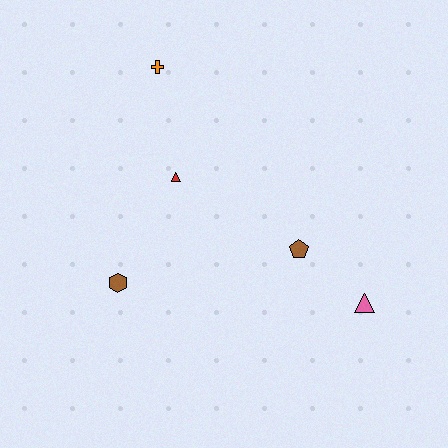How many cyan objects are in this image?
There are no cyan objects.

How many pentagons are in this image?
There is 1 pentagon.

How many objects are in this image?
There are 5 objects.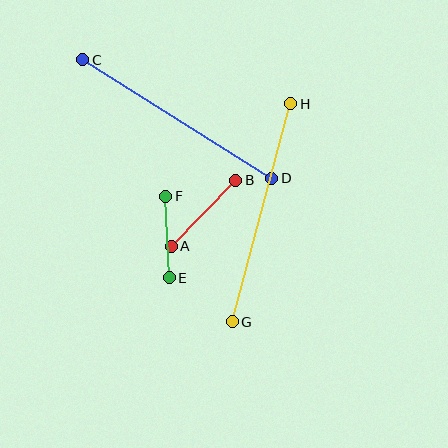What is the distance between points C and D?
The distance is approximately 223 pixels.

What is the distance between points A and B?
The distance is approximately 92 pixels.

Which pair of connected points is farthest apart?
Points G and H are farthest apart.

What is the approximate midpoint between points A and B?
The midpoint is at approximately (204, 213) pixels.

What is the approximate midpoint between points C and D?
The midpoint is at approximately (177, 119) pixels.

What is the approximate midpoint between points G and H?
The midpoint is at approximately (261, 213) pixels.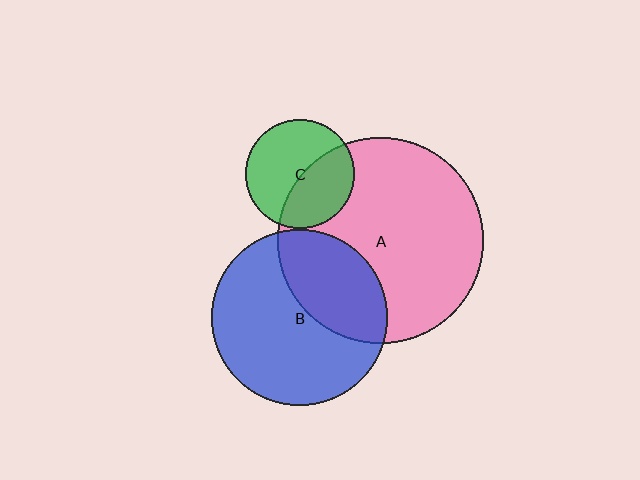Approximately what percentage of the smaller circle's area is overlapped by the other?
Approximately 45%.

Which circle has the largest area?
Circle A (pink).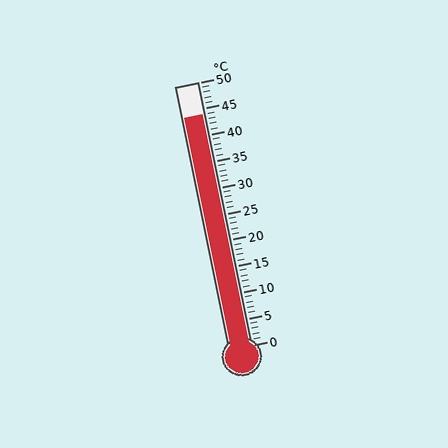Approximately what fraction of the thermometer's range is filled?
The thermometer is filled to approximately 90% of its range.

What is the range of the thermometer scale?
The thermometer scale ranges from 0°C to 50°C.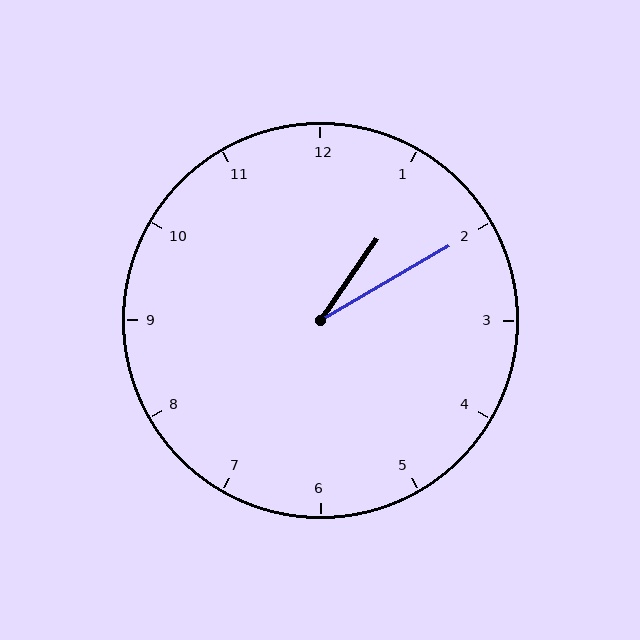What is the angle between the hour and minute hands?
Approximately 25 degrees.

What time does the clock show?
1:10.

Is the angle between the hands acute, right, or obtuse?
It is acute.